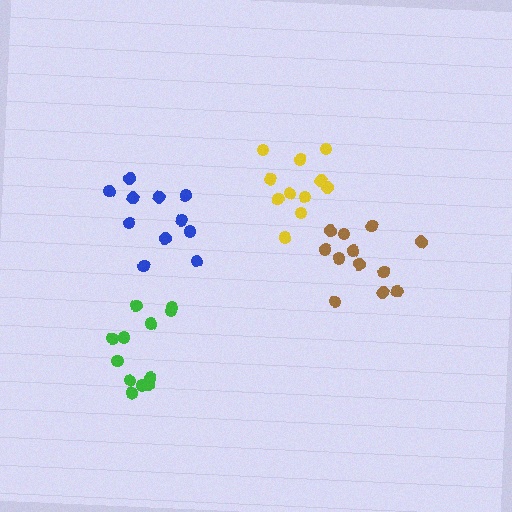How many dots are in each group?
Group 1: 11 dots, Group 2: 12 dots, Group 3: 12 dots, Group 4: 11 dots (46 total).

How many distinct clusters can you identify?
There are 4 distinct clusters.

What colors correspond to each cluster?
The clusters are colored: yellow, green, brown, blue.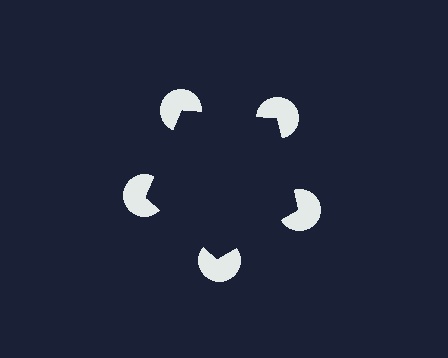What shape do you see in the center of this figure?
An illusory pentagon — its edges are inferred from the aligned wedge cuts in the pac-man discs, not physically drawn.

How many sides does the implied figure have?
5 sides.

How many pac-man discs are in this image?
There are 5 — one at each vertex of the illusory pentagon.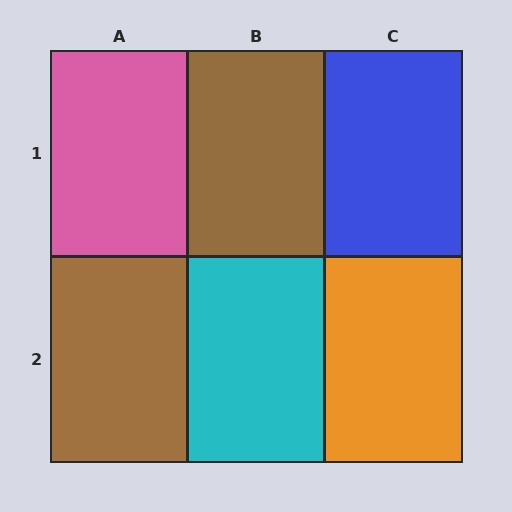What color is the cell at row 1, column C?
Blue.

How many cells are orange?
1 cell is orange.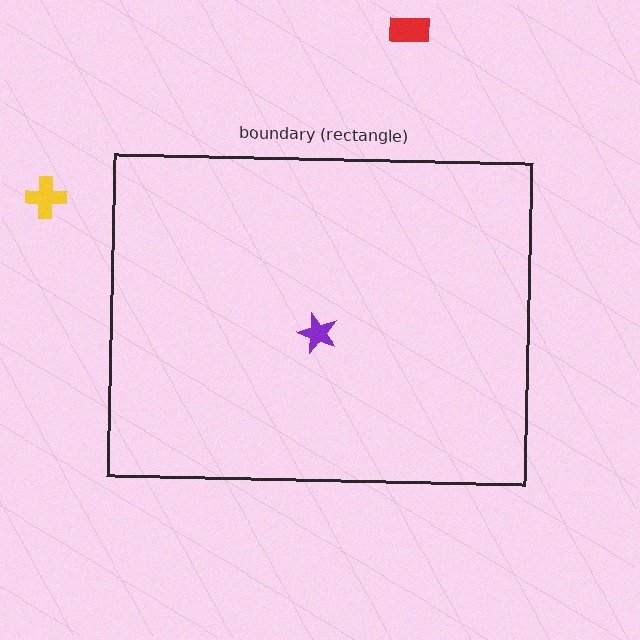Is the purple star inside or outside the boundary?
Inside.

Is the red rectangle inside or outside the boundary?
Outside.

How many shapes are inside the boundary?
1 inside, 2 outside.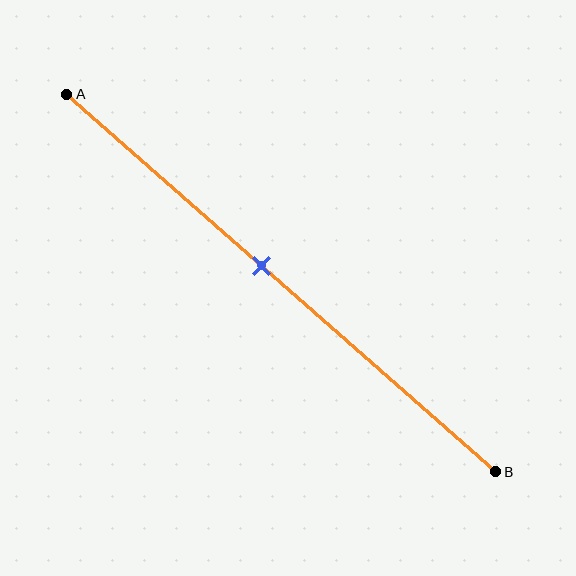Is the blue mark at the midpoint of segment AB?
No, the mark is at about 45% from A, not at the 50% midpoint.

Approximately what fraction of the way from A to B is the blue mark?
The blue mark is approximately 45% of the way from A to B.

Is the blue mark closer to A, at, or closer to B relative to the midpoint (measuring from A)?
The blue mark is closer to point A than the midpoint of segment AB.